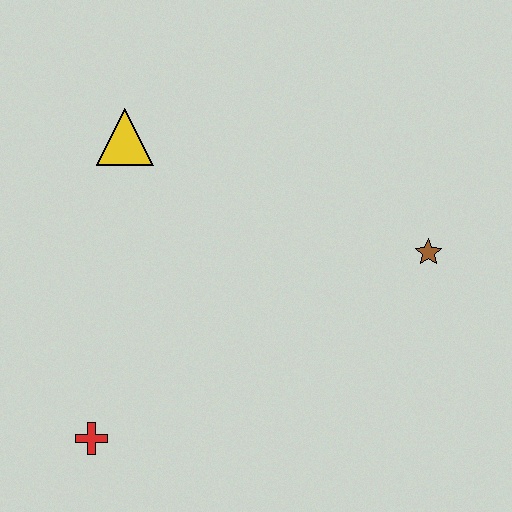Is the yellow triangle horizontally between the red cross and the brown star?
Yes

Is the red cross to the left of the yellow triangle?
Yes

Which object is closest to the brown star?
The yellow triangle is closest to the brown star.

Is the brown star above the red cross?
Yes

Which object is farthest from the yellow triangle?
The brown star is farthest from the yellow triangle.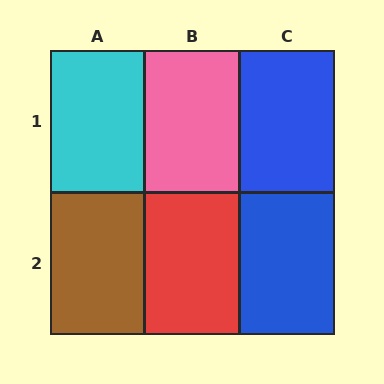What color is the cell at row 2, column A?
Brown.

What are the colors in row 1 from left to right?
Cyan, pink, blue.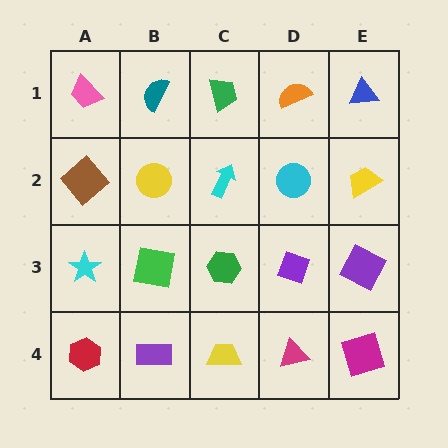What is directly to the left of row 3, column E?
A purple diamond.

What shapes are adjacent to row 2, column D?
An orange semicircle (row 1, column D), a purple diamond (row 3, column D), a cyan arrow (row 2, column C), a yellow trapezoid (row 2, column E).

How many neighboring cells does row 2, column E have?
3.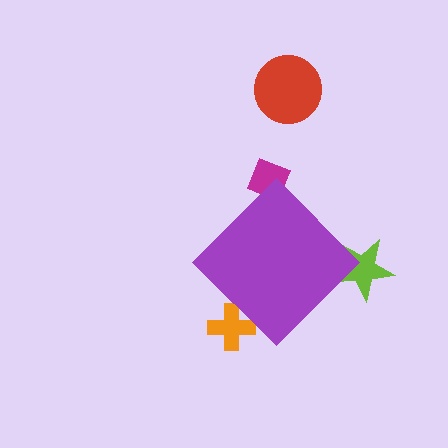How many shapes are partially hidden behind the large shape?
3 shapes are partially hidden.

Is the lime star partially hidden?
Yes, the lime star is partially hidden behind the purple diamond.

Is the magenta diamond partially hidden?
Yes, the magenta diamond is partially hidden behind the purple diamond.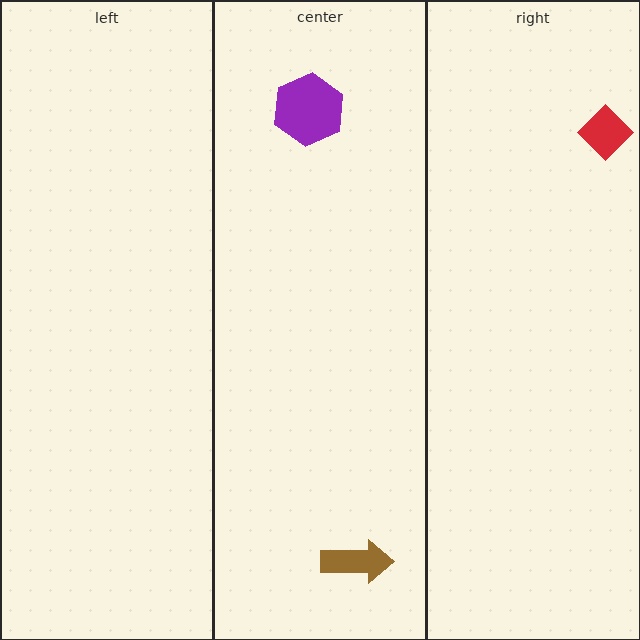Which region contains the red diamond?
The right region.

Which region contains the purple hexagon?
The center region.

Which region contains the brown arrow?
The center region.